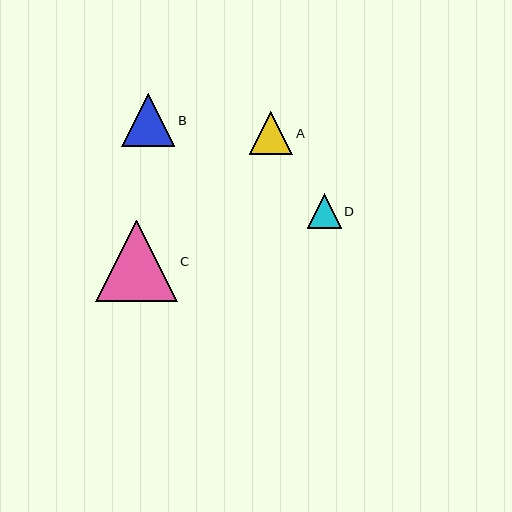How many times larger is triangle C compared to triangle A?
Triangle C is approximately 1.9 times the size of triangle A.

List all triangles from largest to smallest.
From largest to smallest: C, B, A, D.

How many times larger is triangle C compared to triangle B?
Triangle C is approximately 1.6 times the size of triangle B.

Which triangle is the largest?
Triangle C is the largest with a size of approximately 82 pixels.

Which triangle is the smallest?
Triangle D is the smallest with a size of approximately 34 pixels.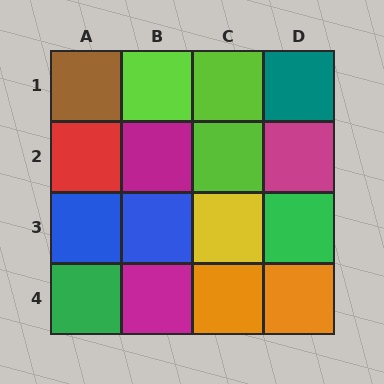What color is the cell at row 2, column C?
Lime.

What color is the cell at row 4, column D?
Orange.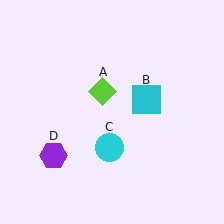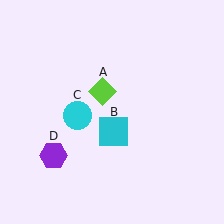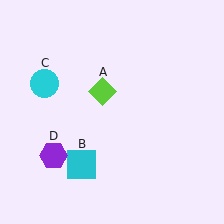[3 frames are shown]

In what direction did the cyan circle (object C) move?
The cyan circle (object C) moved up and to the left.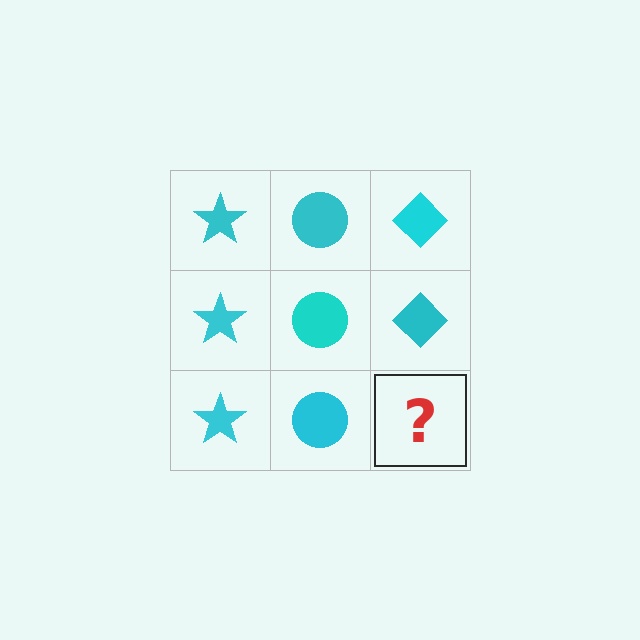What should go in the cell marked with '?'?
The missing cell should contain a cyan diamond.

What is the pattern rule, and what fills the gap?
The rule is that each column has a consistent shape. The gap should be filled with a cyan diamond.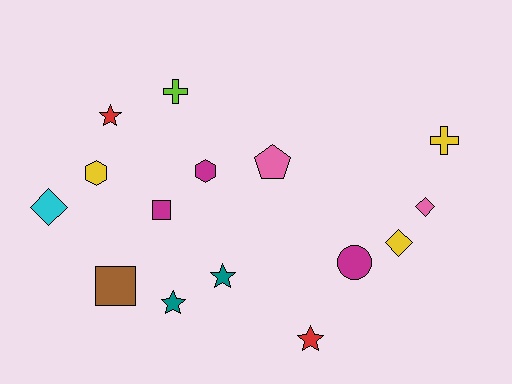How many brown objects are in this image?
There is 1 brown object.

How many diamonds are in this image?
There are 3 diamonds.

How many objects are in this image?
There are 15 objects.